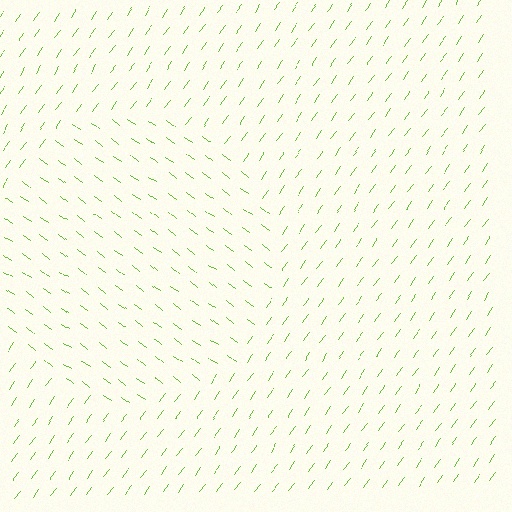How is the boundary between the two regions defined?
The boundary is defined purely by a change in line orientation (approximately 89 degrees difference). All lines are the same color and thickness.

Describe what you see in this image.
The image is filled with small lime line segments. A circle region in the image has lines oriented differently from the surrounding lines, creating a visible texture boundary.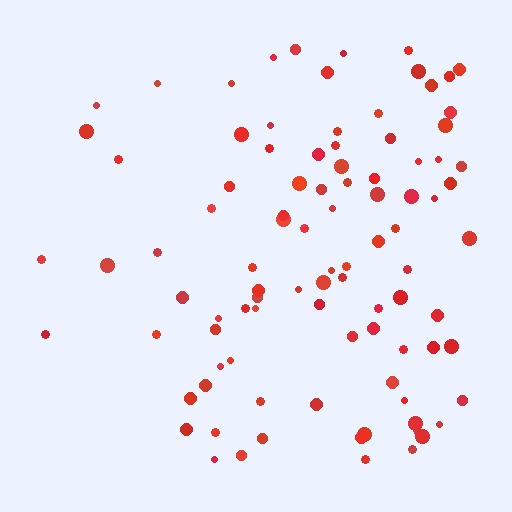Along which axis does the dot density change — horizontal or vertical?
Horizontal.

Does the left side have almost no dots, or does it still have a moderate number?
Still a moderate number, just noticeably fewer than the right.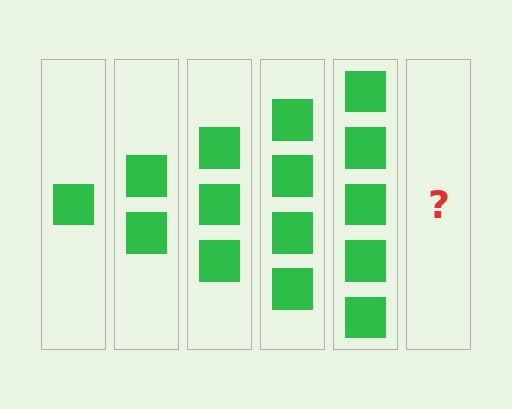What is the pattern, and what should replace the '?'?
The pattern is that each step adds one more square. The '?' should be 6 squares.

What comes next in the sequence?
The next element should be 6 squares.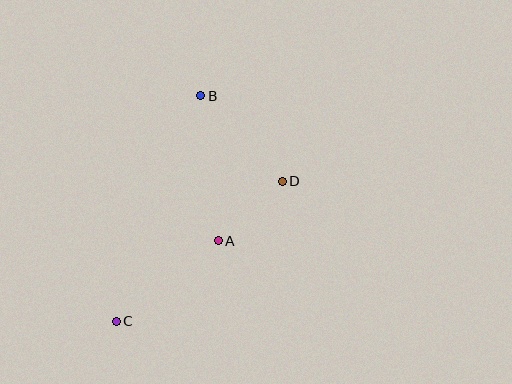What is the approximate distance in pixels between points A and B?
The distance between A and B is approximately 146 pixels.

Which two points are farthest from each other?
Points B and C are farthest from each other.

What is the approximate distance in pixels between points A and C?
The distance between A and C is approximately 130 pixels.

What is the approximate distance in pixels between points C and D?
The distance between C and D is approximately 217 pixels.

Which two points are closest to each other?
Points A and D are closest to each other.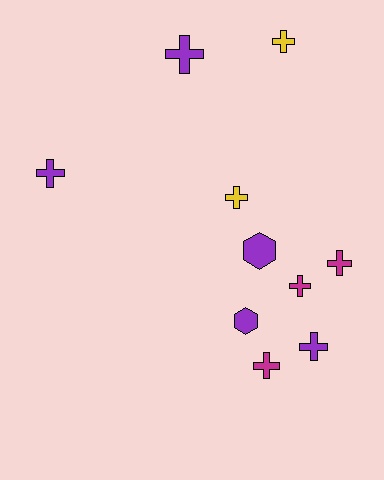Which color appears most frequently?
Purple, with 5 objects.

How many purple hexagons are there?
There are 2 purple hexagons.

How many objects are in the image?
There are 10 objects.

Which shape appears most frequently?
Cross, with 8 objects.